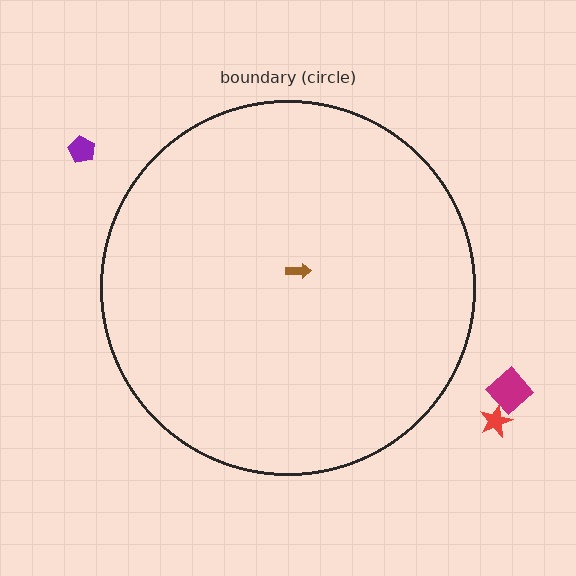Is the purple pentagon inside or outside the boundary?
Outside.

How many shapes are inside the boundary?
1 inside, 3 outside.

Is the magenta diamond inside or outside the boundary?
Outside.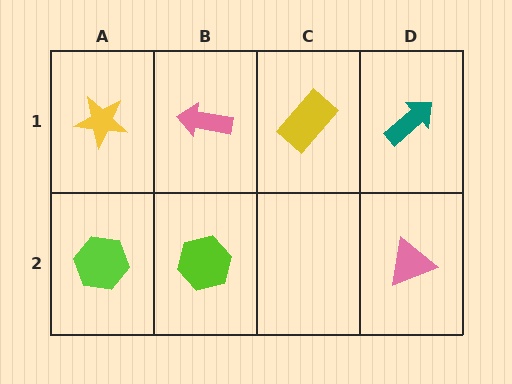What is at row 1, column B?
A pink arrow.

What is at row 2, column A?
A lime hexagon.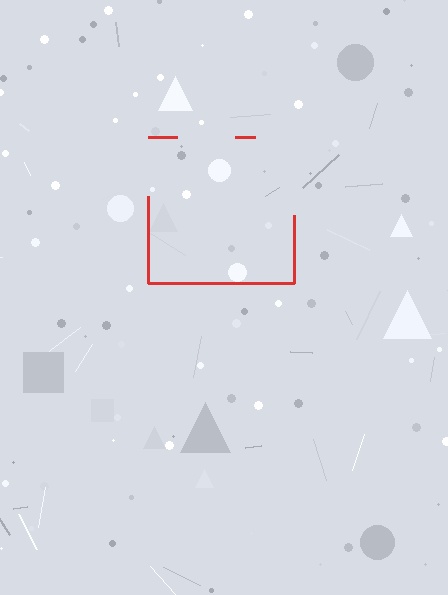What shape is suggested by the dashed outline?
The dashed outline suggests a square.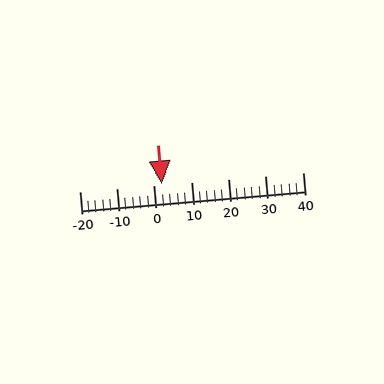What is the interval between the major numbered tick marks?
The major tick marks are spaced 10 units apart.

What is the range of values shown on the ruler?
The ruler shows values from -20 to 40.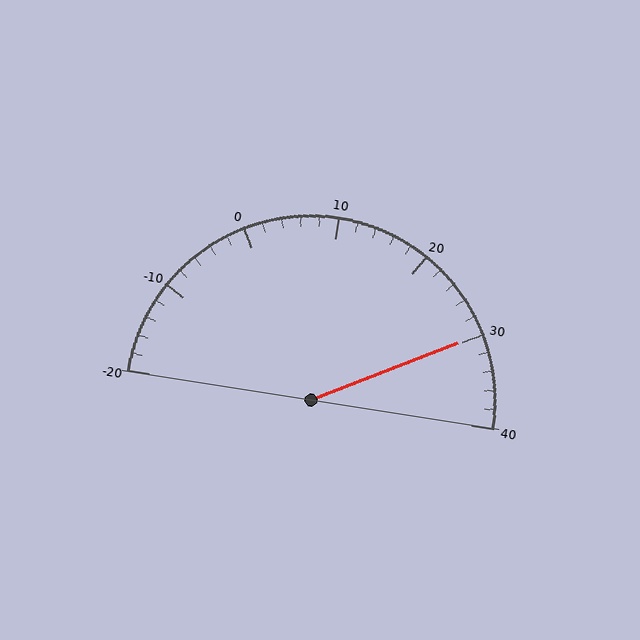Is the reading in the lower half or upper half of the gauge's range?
The reading is in the upper half of the range (-20 to 40).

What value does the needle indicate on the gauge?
The needle indicates approximately 30.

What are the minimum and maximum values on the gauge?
The gauge ranges from -20 to 40.